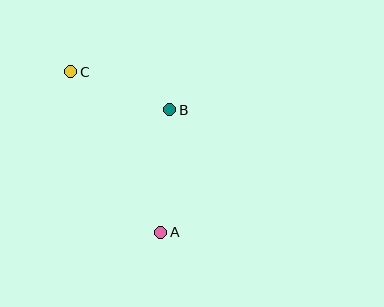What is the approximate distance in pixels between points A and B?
The distance between A and B is approximately 123 pixels.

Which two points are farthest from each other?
Points A and C are farthest from each other.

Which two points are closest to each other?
Points B and C are closest to each other.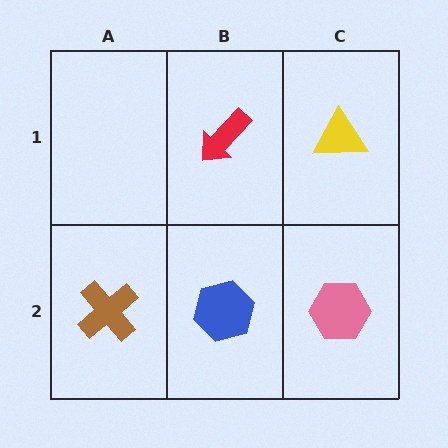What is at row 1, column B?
A red arrow.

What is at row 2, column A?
A brown cross.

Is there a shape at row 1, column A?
No, that cell is empty.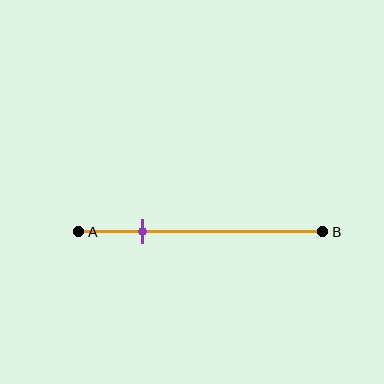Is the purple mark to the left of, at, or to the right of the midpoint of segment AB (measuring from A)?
The purple mark is to the left of the midpoint of segment AB.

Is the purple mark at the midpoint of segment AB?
No, the mark is at about 25% from A, not at the 50% midpoint.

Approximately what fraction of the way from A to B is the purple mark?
The purple mark is approximately 25% of the way from A to B.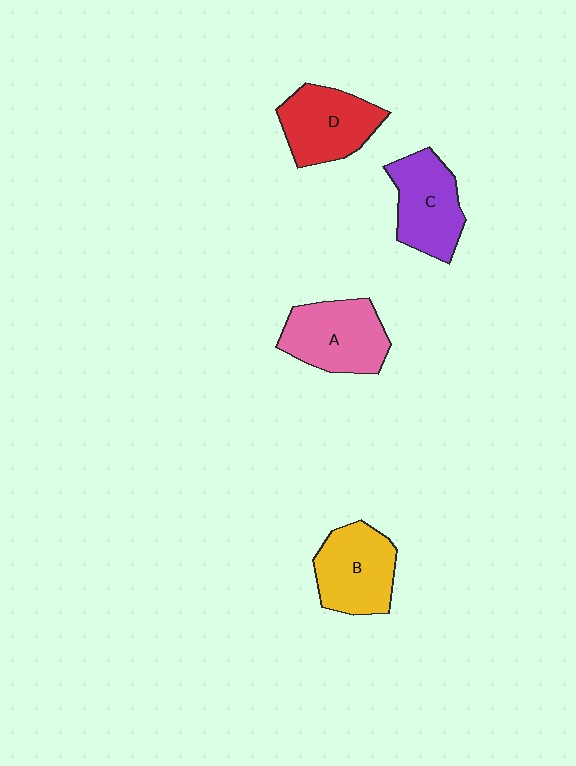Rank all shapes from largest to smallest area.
From largest to smallest: A (pink), B (yellow), D (red), C (purple).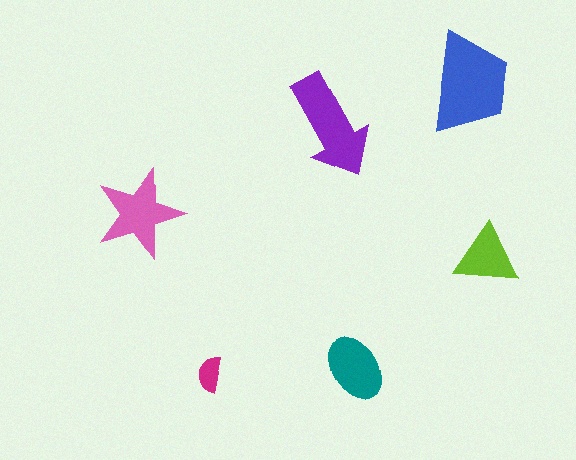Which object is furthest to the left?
The pink star is leftmost.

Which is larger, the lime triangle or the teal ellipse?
The teal ellipse.